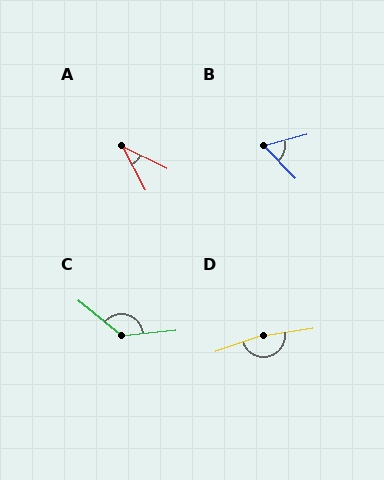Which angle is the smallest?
A, at approximately 36 degrees.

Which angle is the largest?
D, at approximately 169 degrees.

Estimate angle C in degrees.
Approximately 135 degrees.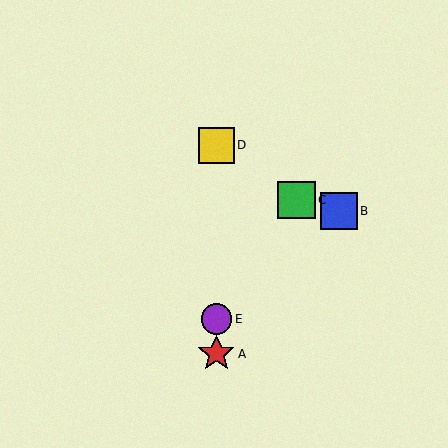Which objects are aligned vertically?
Objects A, D, E are aligned vertically.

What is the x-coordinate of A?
Object A is at x≈216.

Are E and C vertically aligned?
No, E is at x≈216 and C is at x≈296.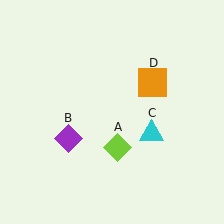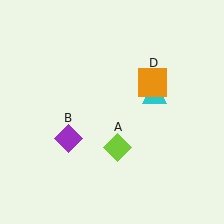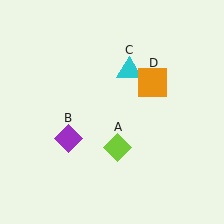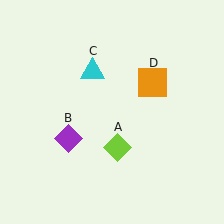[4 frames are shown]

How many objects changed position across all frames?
1 object changed position: cyan triangle (object C).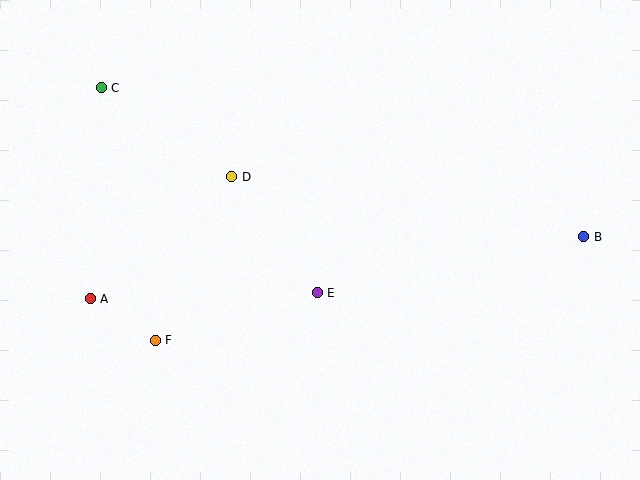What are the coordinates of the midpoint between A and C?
The midpoint between A and C is at (96, 193).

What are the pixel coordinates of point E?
Point E is at (317, 293).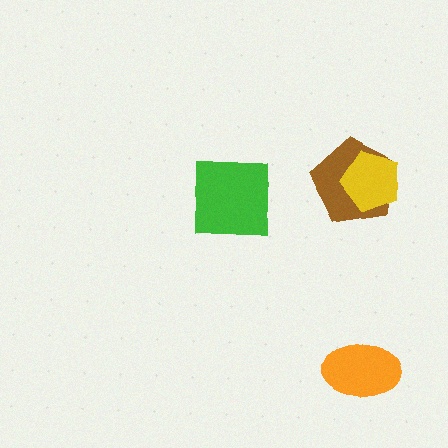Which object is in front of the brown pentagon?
The yellow pentagon is in front of the brown pentagon.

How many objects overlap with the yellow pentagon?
1 object overlaps with the yellow pentagon.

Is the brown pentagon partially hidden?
Yes, it is partially covered by another shape.